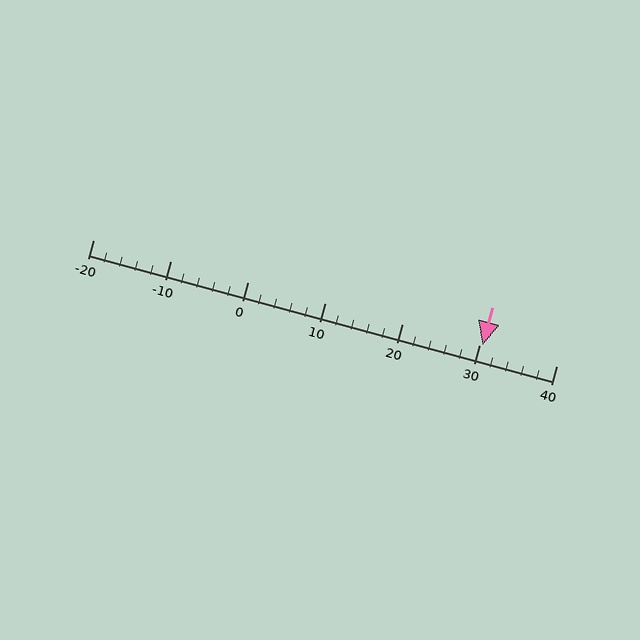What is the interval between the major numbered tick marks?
The major tick marks are spaced 10 units apart.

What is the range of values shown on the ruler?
The ruler shows values from -20 to 40.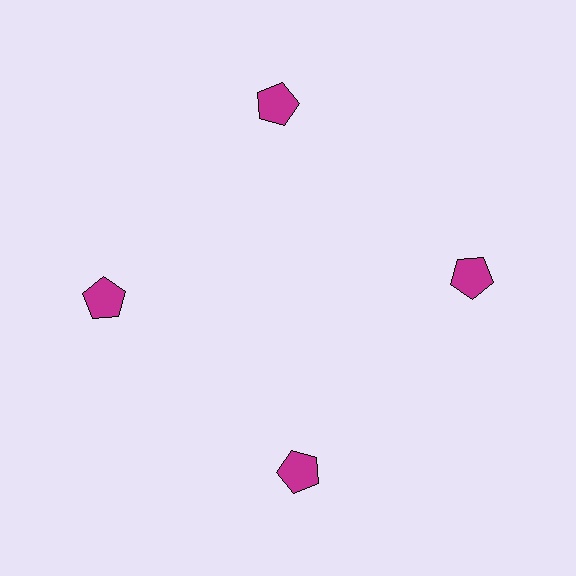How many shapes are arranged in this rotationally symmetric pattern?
There are 4 shapes, arranged in 4 groups of 1.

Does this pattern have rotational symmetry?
Yes, this pattern has 4-fold rotational symmetry. It looks the same after rotating 90 degrees around the center.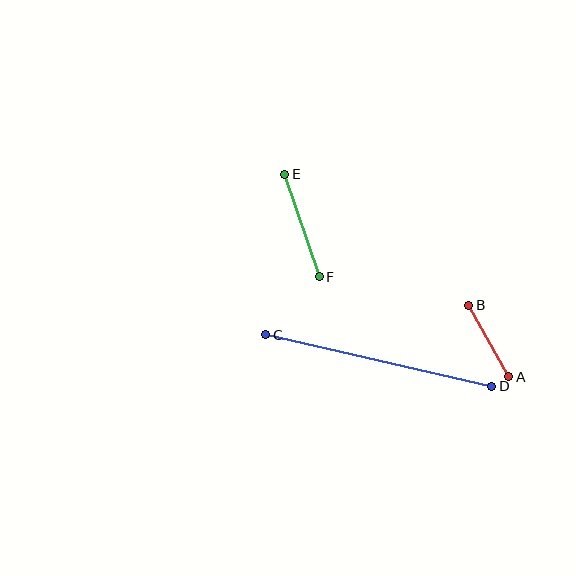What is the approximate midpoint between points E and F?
The midpoint is at approximately (302, 225) pixels.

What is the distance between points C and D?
The distance is approximately 232 pixels.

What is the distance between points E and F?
The distance is approximately 108 pixels.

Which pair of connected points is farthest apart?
Points C and D are farthest apart.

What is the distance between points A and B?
The distance is approximately 82 pixels.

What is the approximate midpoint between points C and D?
The midpoint is at approximately (379, 360) pixels.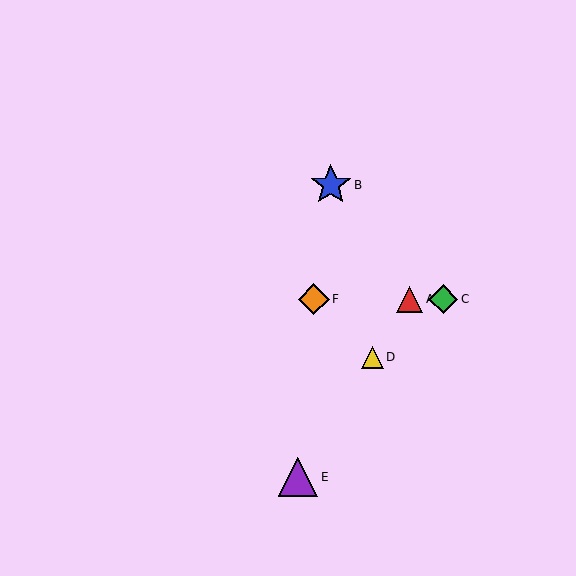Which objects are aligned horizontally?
Objects A, C, F are aligned horizontally.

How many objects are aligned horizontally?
3 objects (A, C, F) are aligned horizontally.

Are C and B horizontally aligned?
No, C is at y≈299 and B is at y≈185.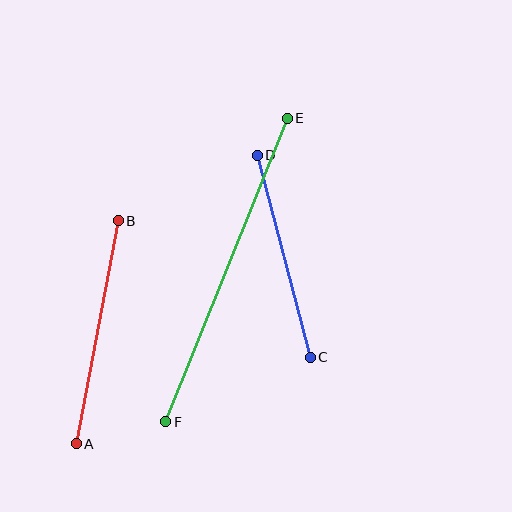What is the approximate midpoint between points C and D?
The midpoint is at approximately (284, 256) pixels.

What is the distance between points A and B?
The distance is approximately 227 pixels.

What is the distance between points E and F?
The distance is approximately 327 pixels.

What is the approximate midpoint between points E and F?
The midpoint is at approximately (227, 270) pixels.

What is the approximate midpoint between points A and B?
The midpoint is at approximately (97, 332) pixels.